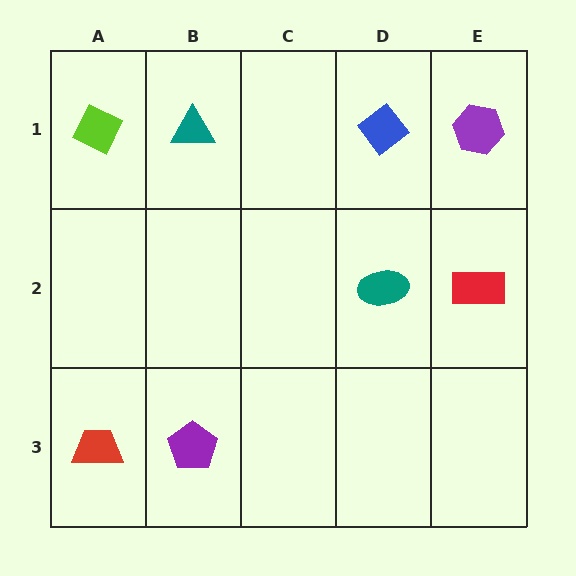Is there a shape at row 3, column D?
No, that cell is empty.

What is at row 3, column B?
A purple pentagon.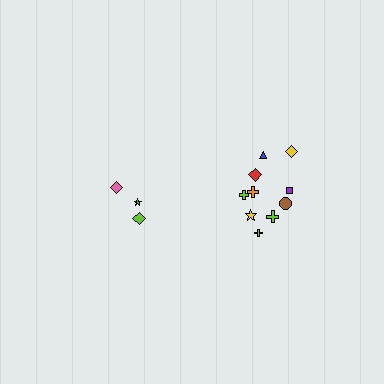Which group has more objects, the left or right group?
The right group.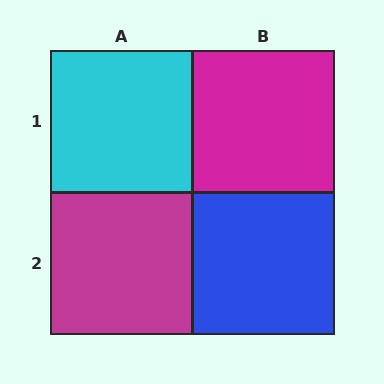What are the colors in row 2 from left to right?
Magenta, blue.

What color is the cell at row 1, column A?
Cyan.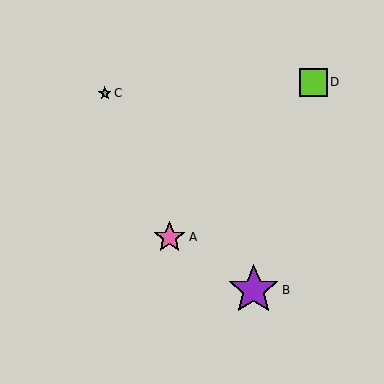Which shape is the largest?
The purple star (labeled B) is the largest.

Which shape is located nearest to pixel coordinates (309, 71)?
The lime square (labeled D) at (313, 82) is nearest to that location.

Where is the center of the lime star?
The center of the lime star is at (105, 93).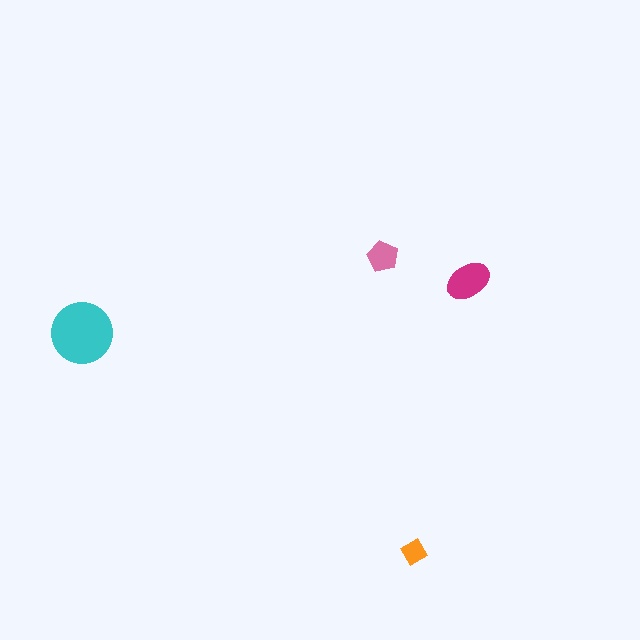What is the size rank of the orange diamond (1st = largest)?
4th.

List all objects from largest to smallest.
The cyan circle, the magenta ellipse, the pink pentagon, the orange diamond.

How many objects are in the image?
There are 4 objects in the image.